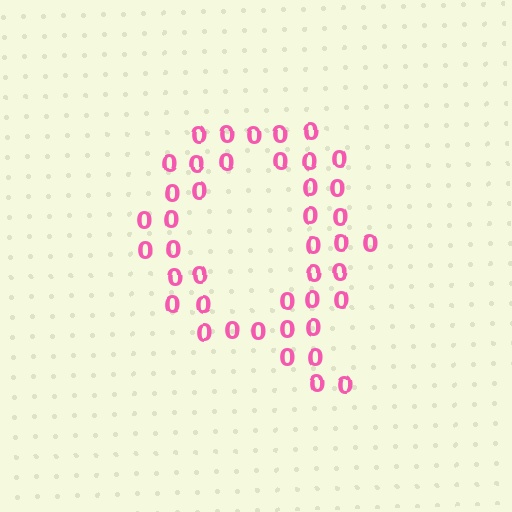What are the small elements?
The small elements are digit 0's.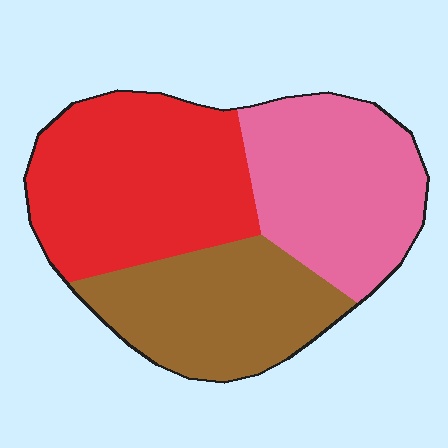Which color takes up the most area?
Red, at roughly 40%.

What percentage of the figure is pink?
Pink covers roughly 30% of the figure.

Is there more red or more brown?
Red.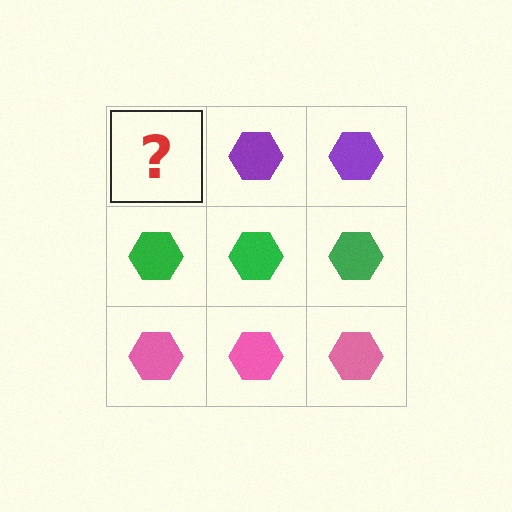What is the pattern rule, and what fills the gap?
The rule is that each row has a consistent color. The gap should be filled with a purple hexagon.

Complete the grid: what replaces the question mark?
The question mark should be replaced with a purple hexagon.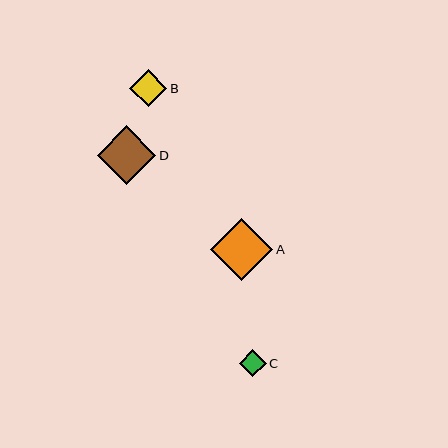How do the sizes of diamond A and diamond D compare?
Diamond A and diamond D are approximately the same size.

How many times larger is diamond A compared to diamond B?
Diamond A is approximately 1.7 times the size of diamond B.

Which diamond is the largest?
Diamond A is the largest with a size of approximately 62 pixels.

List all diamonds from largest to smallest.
From largest to smallest: A, D, B, C.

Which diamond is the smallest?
Diamond C is the smallest with a size of approximately 27 pixels.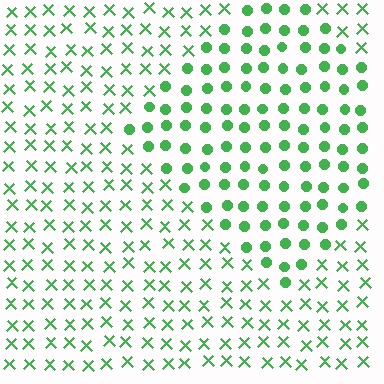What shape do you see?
I see a diamond.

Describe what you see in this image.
The image is filled with small green elements arranged in a uniform grid. A diamond-shaped region contains circles, while the surrounding area contains X marks. The boundary is defined purely by the change in element shape.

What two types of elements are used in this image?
The image uses circles inside the diamond region and X marks outside it.